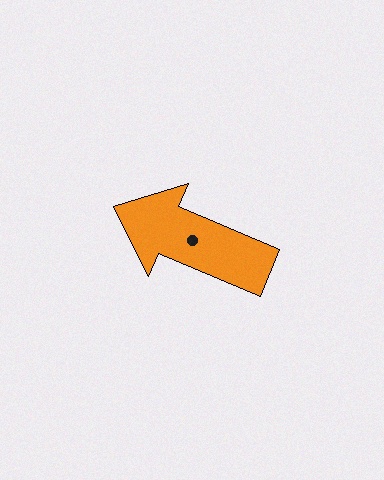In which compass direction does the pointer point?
Northwest.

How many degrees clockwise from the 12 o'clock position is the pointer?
Approximately 293 degrees.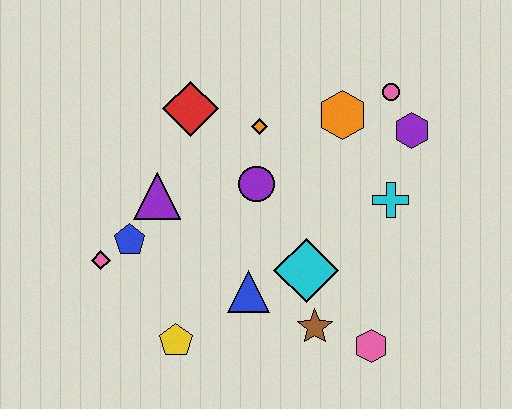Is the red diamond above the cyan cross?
Yes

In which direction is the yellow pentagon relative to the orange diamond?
The yellow pentagon is below the orange diamond.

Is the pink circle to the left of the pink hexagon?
No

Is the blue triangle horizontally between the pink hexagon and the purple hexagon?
No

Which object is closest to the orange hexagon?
The pink circle is closest to the orange hexagon.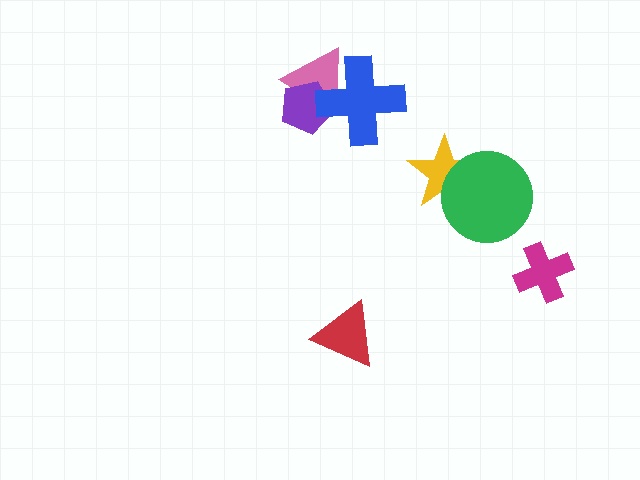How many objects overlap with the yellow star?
1 object overlaps with the yellow star.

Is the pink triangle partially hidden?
Yes, it is partially covered by another shape.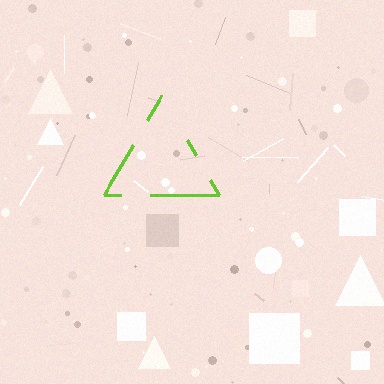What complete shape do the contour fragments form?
The contour fragments form a triangle.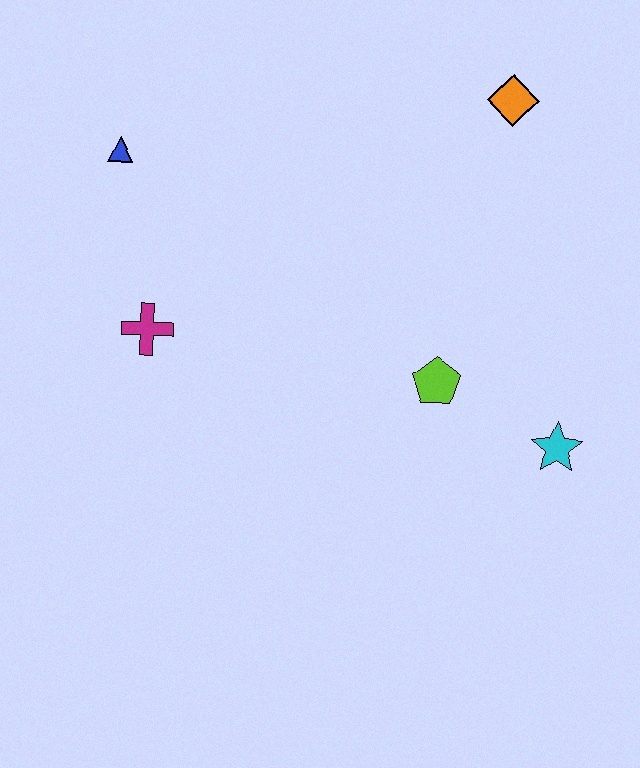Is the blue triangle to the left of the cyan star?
Yes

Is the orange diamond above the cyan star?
Yes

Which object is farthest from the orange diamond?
The magenta cross is farthest from the orange diamond.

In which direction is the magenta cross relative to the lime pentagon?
The magenta cross is to the left of the lime pentagon.